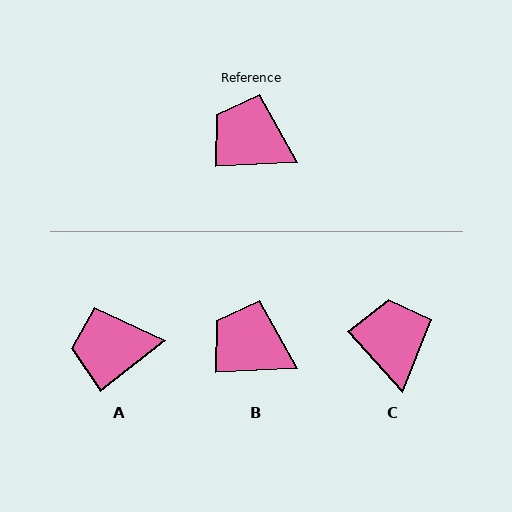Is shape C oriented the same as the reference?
No, it is off by about 50 degrees.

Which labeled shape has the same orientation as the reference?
B.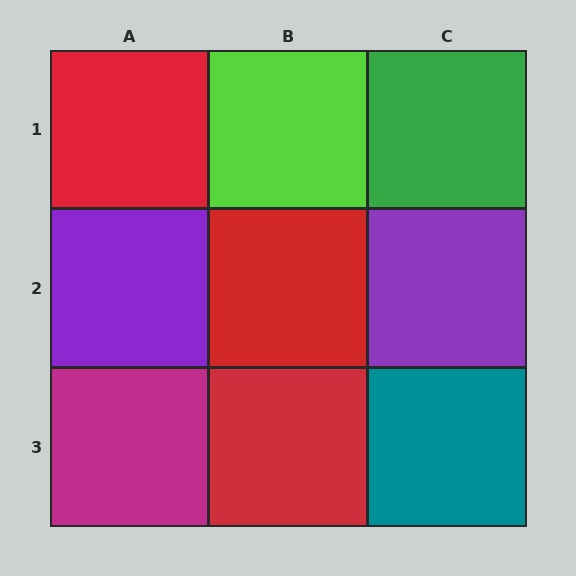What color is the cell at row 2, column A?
Purple.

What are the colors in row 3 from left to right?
Magenta, red, teal.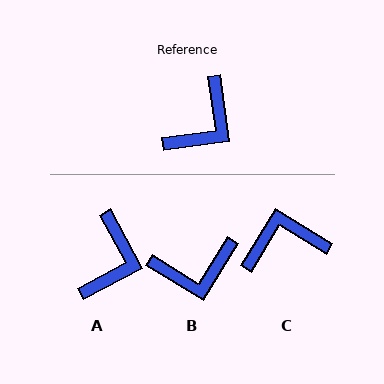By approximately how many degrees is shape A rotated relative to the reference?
Approximately 20 degrees counter-clockwise.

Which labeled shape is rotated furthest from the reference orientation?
C, about 141 degrees away.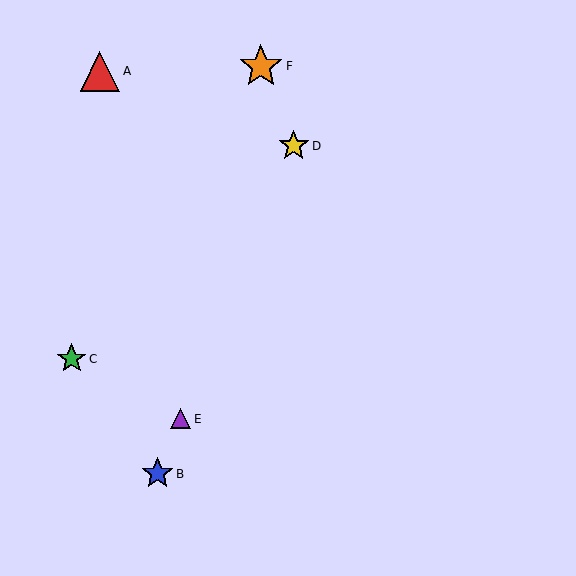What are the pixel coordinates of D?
Object D is at (294, 146).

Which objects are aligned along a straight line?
Objects B, D, E are aligned along a straight line.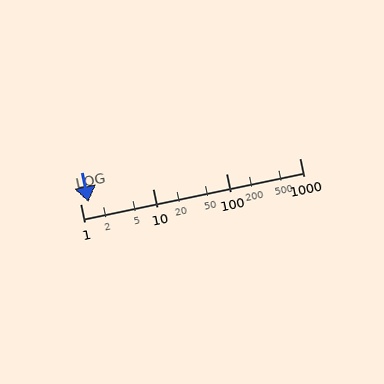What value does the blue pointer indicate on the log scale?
The pointer indicates approximately 1.3.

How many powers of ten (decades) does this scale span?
The scale spans 3 decades, from 1 to 1000.